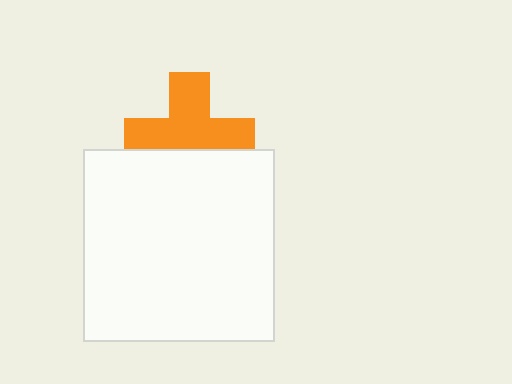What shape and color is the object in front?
The object in front is a white square.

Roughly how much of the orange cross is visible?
Most of it is visible (roughly 68%).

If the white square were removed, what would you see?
You would see the complete orange cross.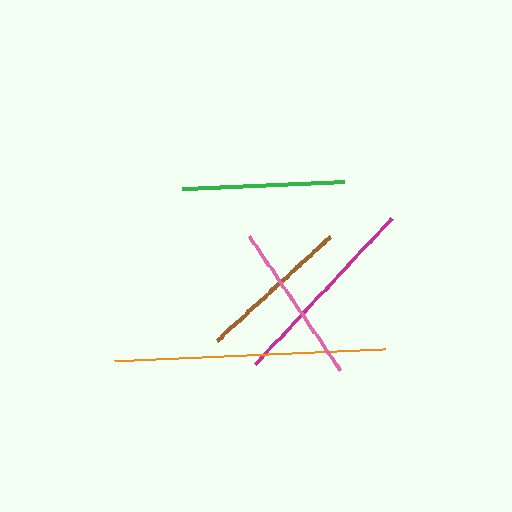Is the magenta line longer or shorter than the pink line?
The magenta line is longer than the pink line.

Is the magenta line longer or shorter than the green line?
The magenta line is longer than the green line.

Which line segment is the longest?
The orange line is the longest at approximately 272 pixels.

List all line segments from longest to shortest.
From longest to shortest: orange, magenta, pink, green, brown.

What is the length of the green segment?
The green segment is approximately 162 pixels long.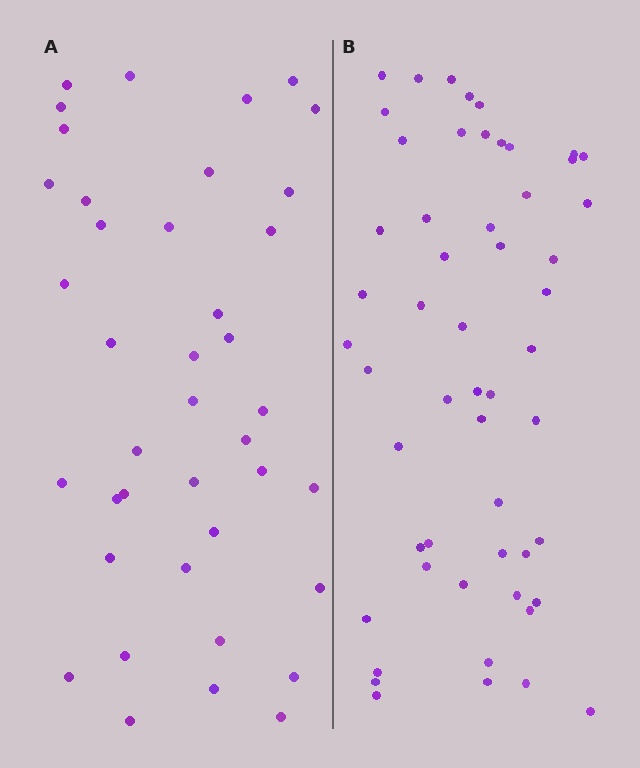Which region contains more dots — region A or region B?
Region B (the right region) has more dots.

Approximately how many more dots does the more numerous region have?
Region B has approximately 15 more dots than region A.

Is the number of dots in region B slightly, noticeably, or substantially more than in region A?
Region B has noticeably more, but not dramatically so. The ratio is roughly 1.4 to 1.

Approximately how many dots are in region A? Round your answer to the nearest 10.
About 40 dots.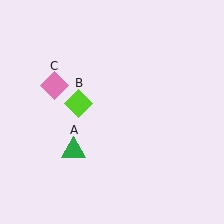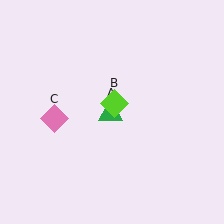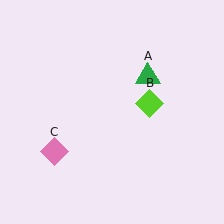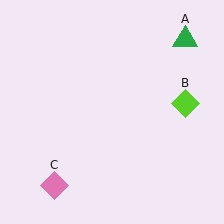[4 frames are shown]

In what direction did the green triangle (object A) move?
The green triangle (object A) moved up and to the right.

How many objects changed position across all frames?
3 objects changed position: green triangle (object A), lime diamond (object B), pink diamond (object C).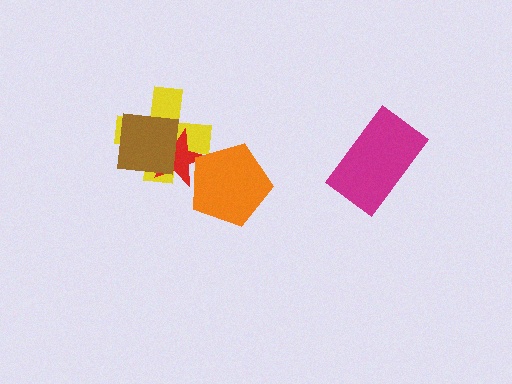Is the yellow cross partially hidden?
Yes, it is partially covered by another shape.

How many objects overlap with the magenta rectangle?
0 objects overlap with the magenta rectangle.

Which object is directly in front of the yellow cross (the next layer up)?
The red star is directly in front of the yellow cross.